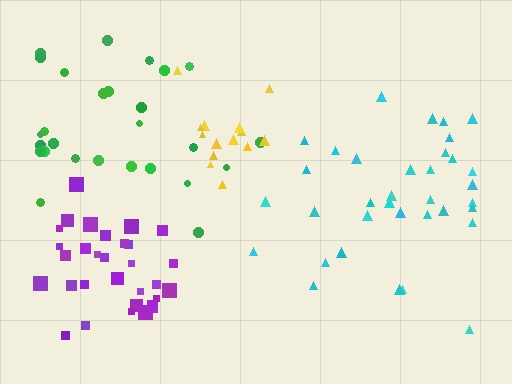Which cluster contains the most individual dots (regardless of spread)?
Cyan (35).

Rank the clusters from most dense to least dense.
purple, yellow, cyan, green.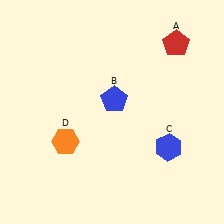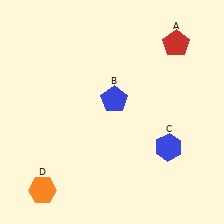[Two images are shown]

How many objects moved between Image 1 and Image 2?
1 object moved between the two images.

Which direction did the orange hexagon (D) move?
The orange hexagon (D) moved down.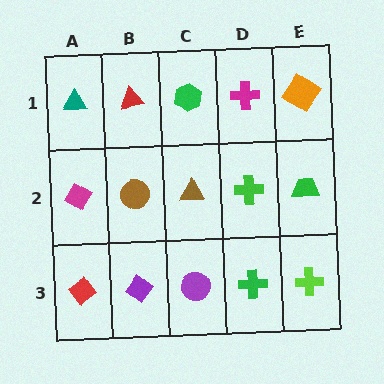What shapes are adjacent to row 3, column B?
A brown circle (row 2, column B), a red diamond (row 3, column A), a purple circle (row 3, column C).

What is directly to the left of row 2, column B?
A magenta diamond.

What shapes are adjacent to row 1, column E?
A green trapezoid (row 2, column E), a magenta cross (row 1, column D).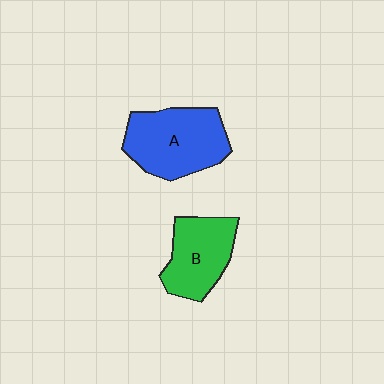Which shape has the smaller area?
Shape B (green).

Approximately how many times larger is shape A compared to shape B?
Approximately 1.3 times.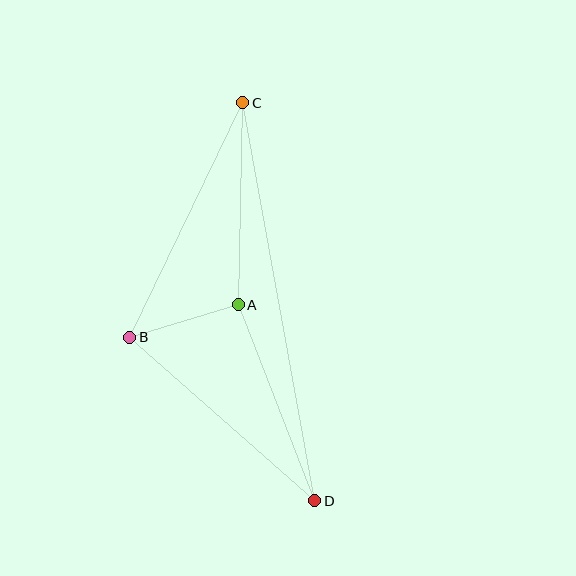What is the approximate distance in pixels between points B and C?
The distance between B and C is approximately 260 pixels.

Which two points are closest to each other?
Points A and B are closest to each other.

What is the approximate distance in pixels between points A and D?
The distance between A and D is approximately 210 pixels.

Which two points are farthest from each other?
Points C and D are farthest from each other.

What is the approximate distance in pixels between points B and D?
The distance between B and D is approximately 247 pixels.